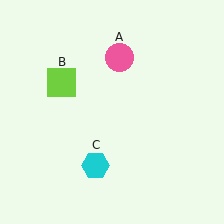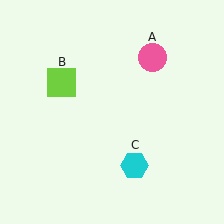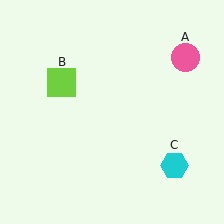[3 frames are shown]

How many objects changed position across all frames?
2 objects changed position: pink circle (object A), cyan hexagon (object C).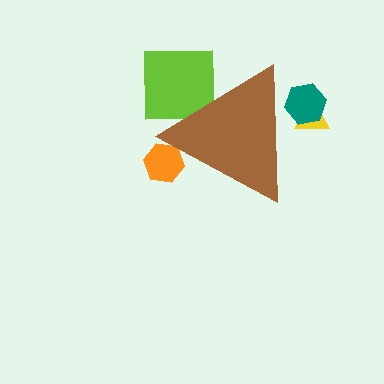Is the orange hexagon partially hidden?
Yes, the orange hexagon is partially hidden behind the brown triangle.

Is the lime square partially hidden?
Yes, the lime square is partially hidden behind the brown triangle.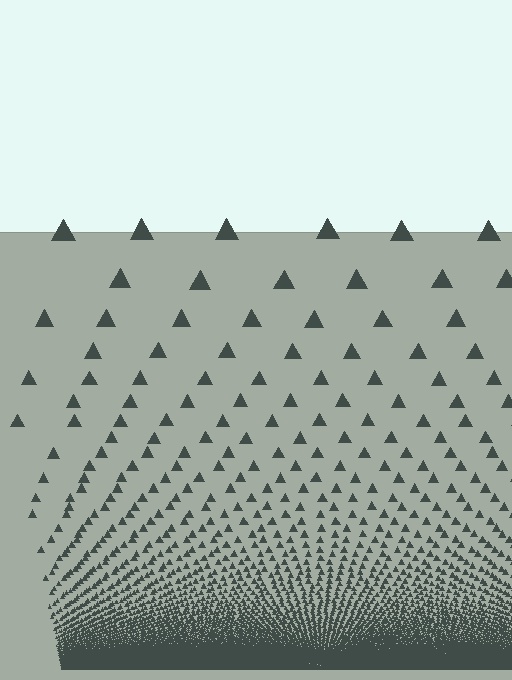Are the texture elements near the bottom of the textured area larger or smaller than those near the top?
Smaller. The gradient is inverted — elements near the bottom are smaller and denser.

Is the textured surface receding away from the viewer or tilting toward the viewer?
The surface appears to tilt toward the viewer. Texture elements get larger and sparser toward the top.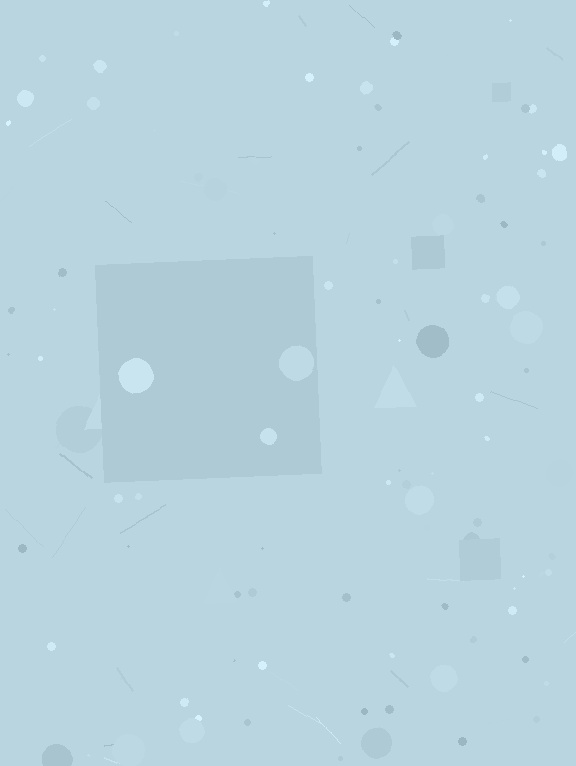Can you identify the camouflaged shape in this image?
The camouflaged shape is a square.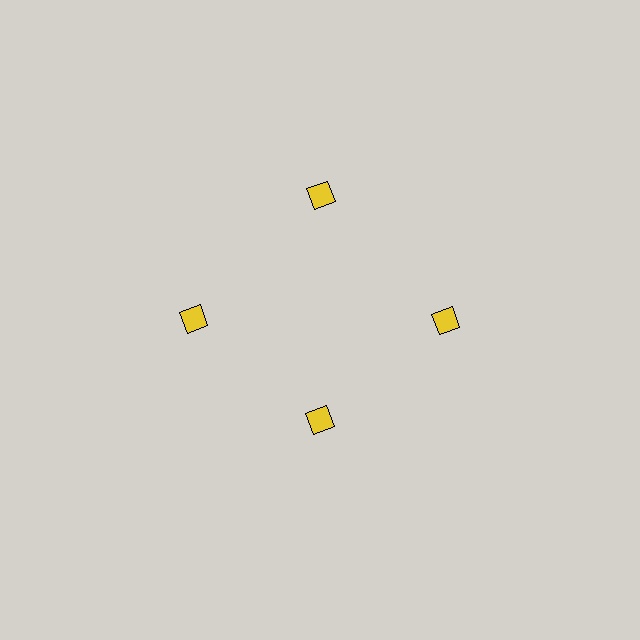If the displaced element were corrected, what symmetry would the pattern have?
It would have 4-fold rotational symmetry — the pattern would map onto itself every 90 degrees.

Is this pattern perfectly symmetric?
No. The 4 yellow squares are arranged in a ring, but one element near the 6 o'clock position is pulled inward toward the center, breaking the 4-fold rotational symmetry.